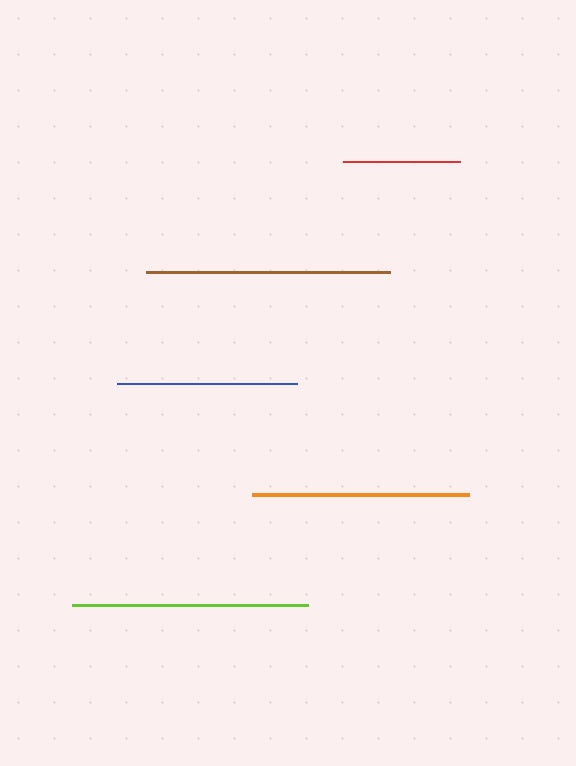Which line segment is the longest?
The brown line is the longest at approximately 243 pixels.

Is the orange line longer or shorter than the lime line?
The lime line is longer than the orange line.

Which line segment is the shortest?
The red line is the shortest at approximately 117 pixels.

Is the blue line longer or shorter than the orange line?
The orange line is longer than the blue line.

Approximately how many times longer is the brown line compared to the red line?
The brown line is approximately 2.1 times the length of the red line.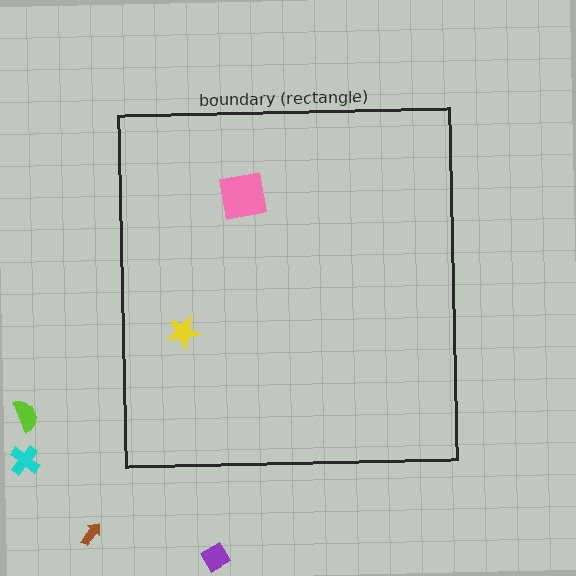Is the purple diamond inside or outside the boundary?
Outside.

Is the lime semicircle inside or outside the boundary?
Outside.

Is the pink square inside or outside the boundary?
Inside.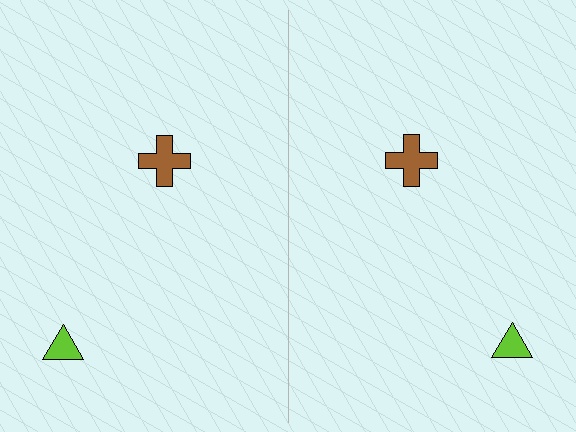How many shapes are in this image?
There are 4 shapes in this image.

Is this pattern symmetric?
Yes, this pattern has bilateral (reflection) symmetry.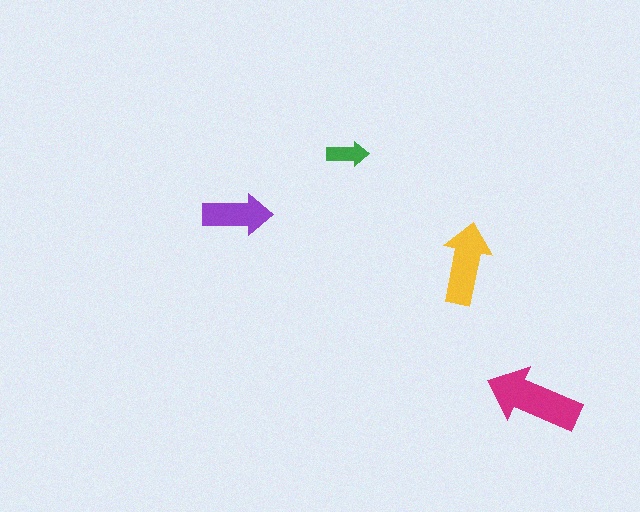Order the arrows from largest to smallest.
the magenta one, the yellow one, the purple one, the green one.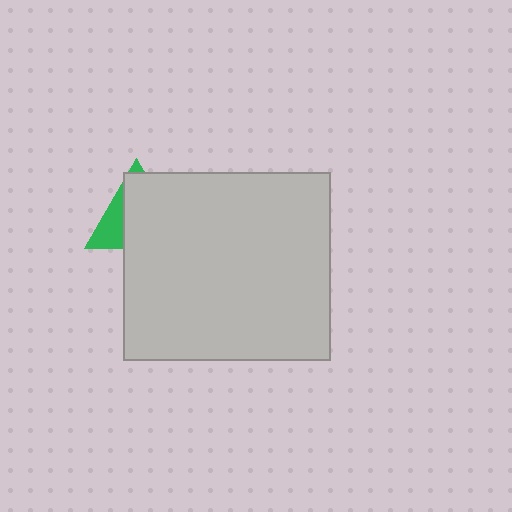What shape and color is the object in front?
The object in front is a light gray rectangle.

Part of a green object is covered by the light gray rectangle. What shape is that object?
It is a triangle.